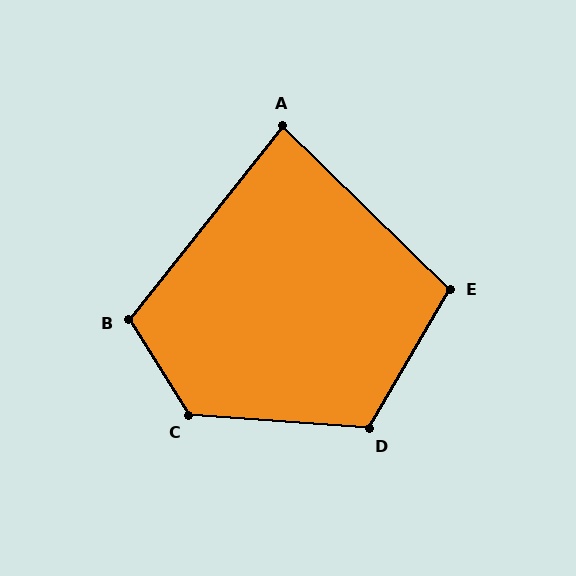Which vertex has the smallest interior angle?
A, at approximately 84 degrees.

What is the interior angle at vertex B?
Approximately 110 degrees (obtuse).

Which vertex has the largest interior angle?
C, at approximately 125 degrees.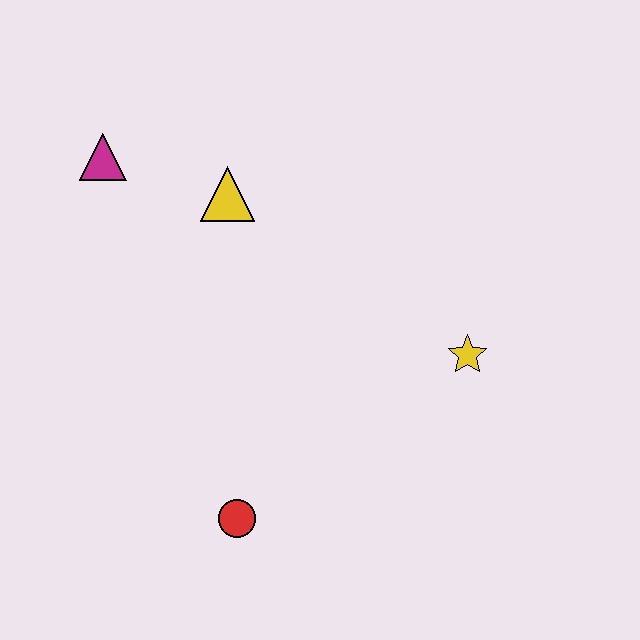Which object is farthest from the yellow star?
The magenta triangle is farthest from the yellow star.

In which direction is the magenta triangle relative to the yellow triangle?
The magenta triangle is to the left of the yellow triangle.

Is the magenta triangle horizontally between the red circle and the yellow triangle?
No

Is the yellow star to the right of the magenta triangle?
Yes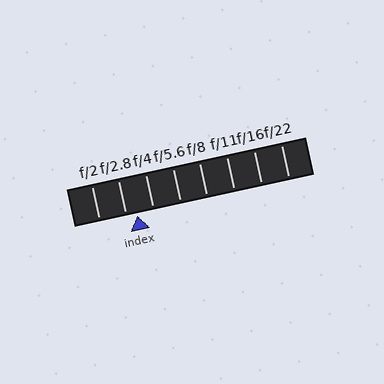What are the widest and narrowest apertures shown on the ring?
The widest aperture shown is f/2 and the narrowest is f/22.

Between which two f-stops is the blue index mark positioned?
The index mark is between f/2.8 and f/4.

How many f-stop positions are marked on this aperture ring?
There are 8 f-stop positions marked.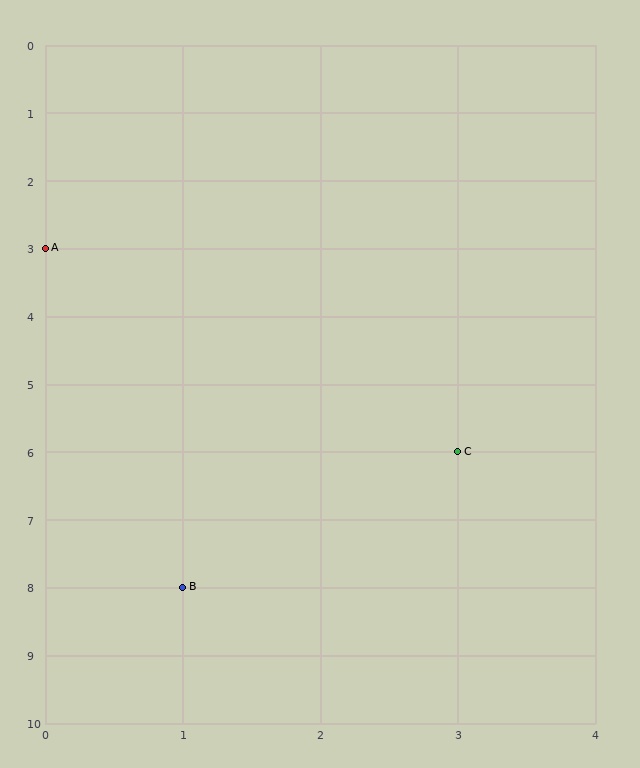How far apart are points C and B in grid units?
Points C and B are 2 columns and 2 rows apart (about 2.8 grid units diagonally).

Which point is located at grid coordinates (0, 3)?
Point A is at (0, 3).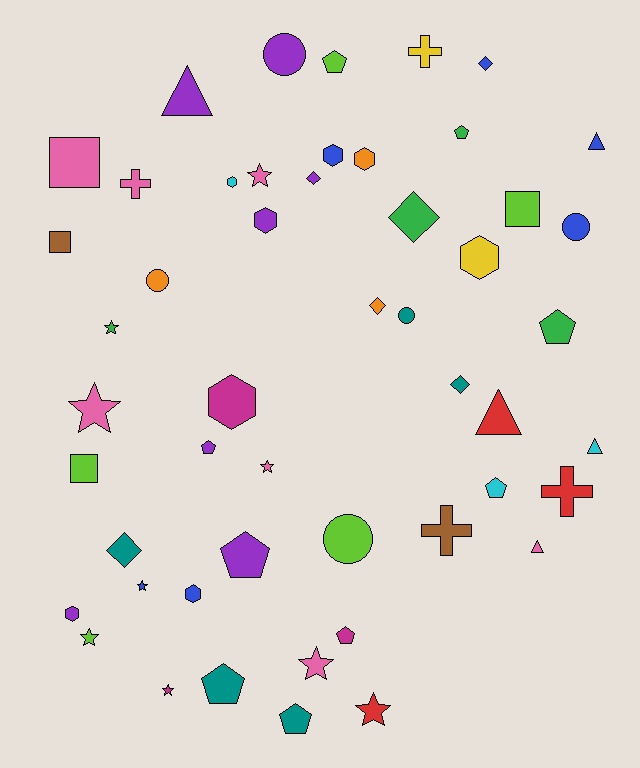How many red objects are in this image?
There are 3 red objects.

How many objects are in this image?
There are 50 objects.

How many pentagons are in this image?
There are 9 pentagons.